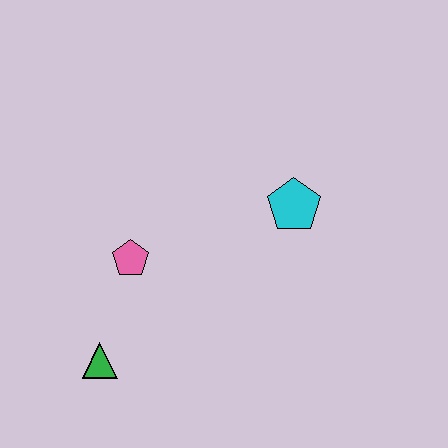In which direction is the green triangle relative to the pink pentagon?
The green triangle is below the pink pentagon.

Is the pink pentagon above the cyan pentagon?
No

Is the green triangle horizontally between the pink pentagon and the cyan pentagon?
No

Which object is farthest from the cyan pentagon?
The green triangle is farthest from the cyan pentagon.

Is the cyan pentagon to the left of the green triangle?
No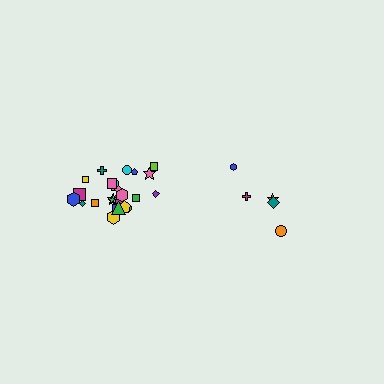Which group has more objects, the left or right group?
The left group.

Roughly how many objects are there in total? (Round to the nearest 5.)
Roughly 30 objects in total.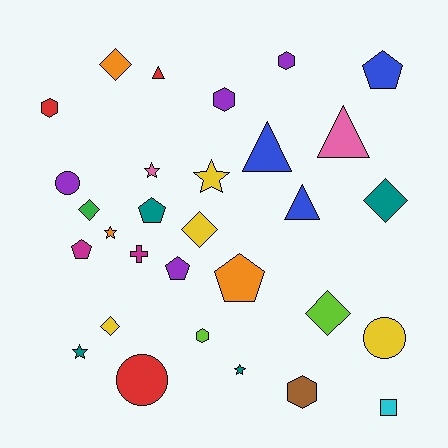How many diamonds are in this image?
There are 6 diamonds.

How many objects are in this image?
There are 30 objects.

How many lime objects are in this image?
There are 2 lime objects.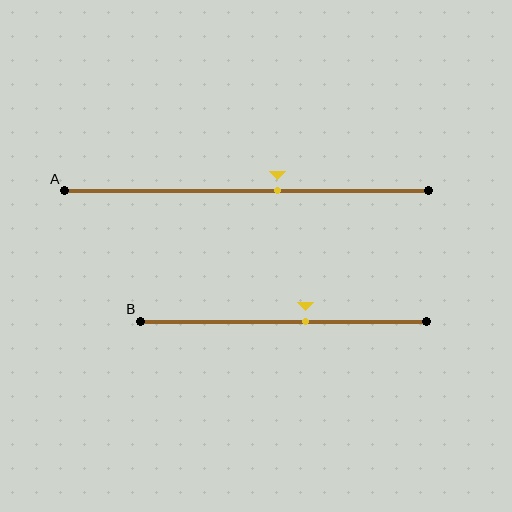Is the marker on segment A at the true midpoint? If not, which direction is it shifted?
No, the marker on segment A is shifted to the right by about 8% of the segment length.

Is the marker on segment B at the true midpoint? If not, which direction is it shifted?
No, the marker on segment B is shifted to the right by about 7% of the segment length.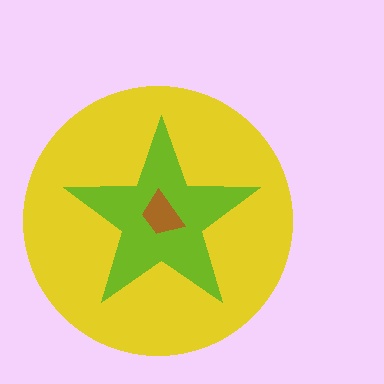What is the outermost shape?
The yellow circle.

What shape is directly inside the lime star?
The brown trapezoid.